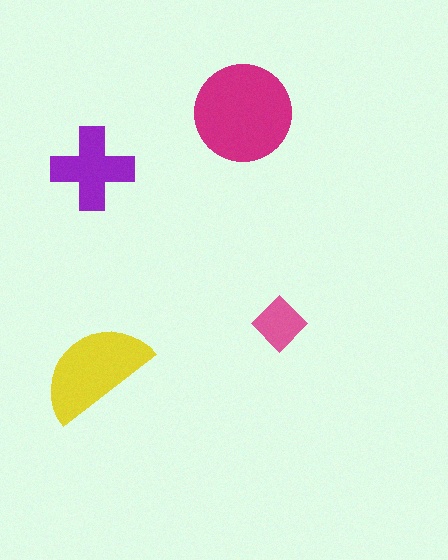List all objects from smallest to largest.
The pink diamond, the purple cross, the yellow semicircle, the magenta circle.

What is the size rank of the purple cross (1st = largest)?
3rd.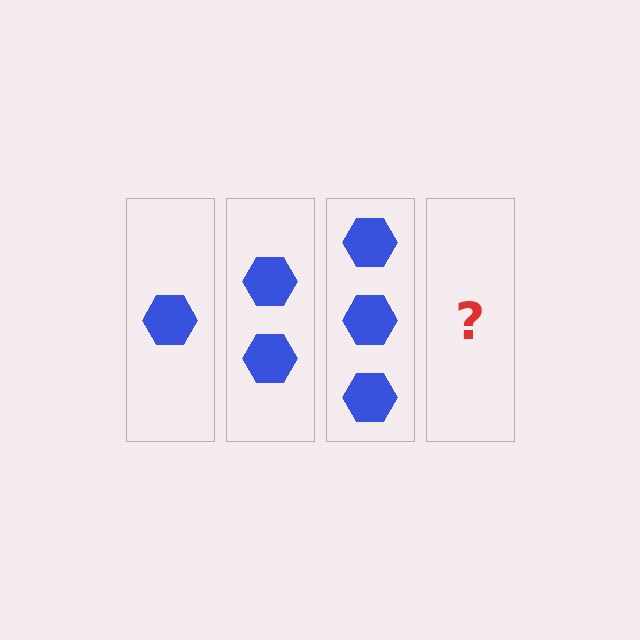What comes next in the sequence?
The next element should be 4 hexagons.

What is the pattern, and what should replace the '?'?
The pattern is that each step adds one more hexagon. The '?' should be 4 hexagons.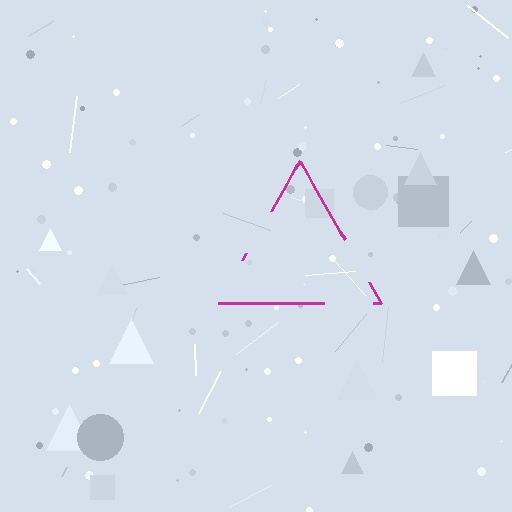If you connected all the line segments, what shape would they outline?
They would outline a triangle.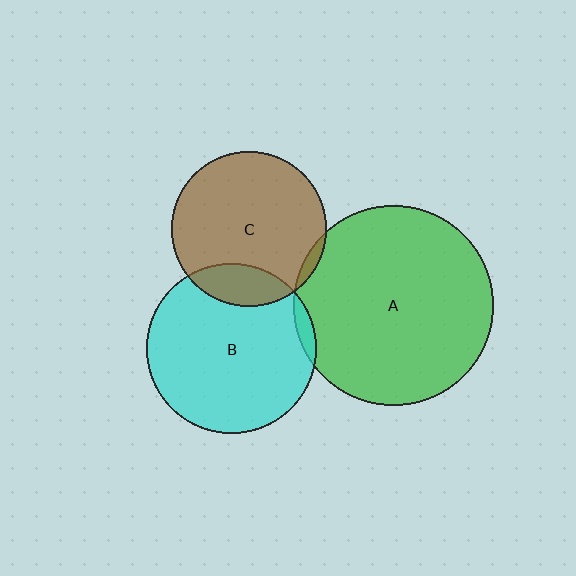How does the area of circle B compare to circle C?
Approximately 1.2 times.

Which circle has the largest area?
Circle A (green).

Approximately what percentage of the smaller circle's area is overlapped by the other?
Approximately 5%.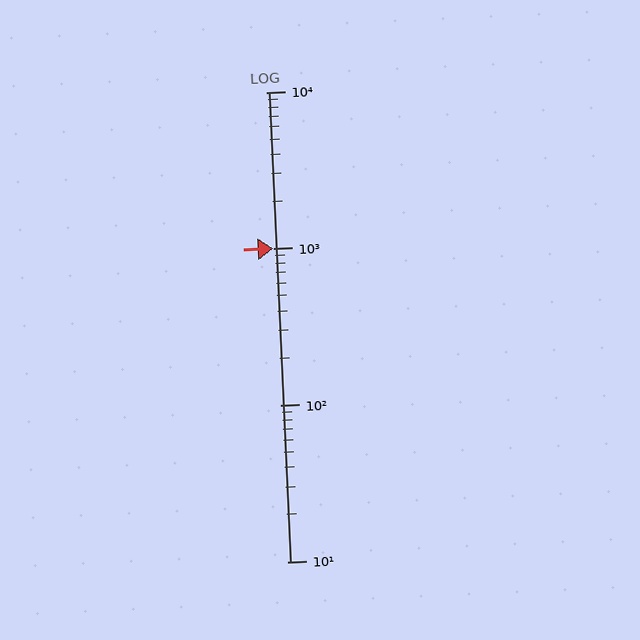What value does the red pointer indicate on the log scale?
The pointer indicates approximately 1000.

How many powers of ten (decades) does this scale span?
The scale spans 3 decades, from 10 to 10000.